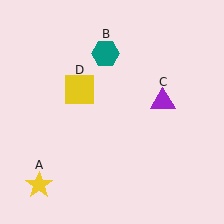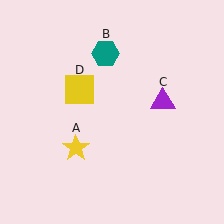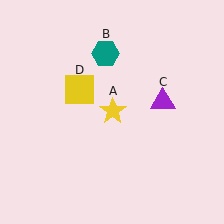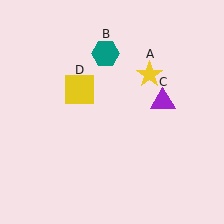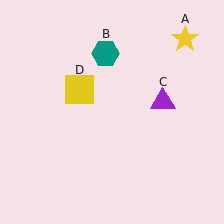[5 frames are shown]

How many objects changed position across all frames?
1 object changed position: yellow star (object A).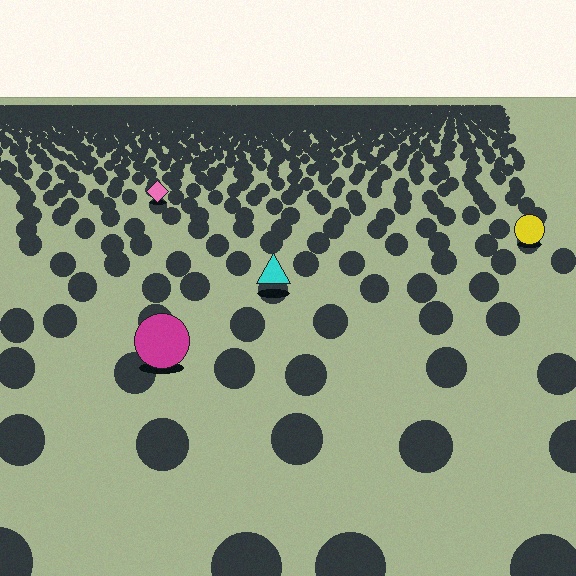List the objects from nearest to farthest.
From nearest to farthest: the magenta circle, the cyan triangle, the yellow circle, the pink diamond.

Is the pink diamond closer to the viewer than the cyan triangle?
No. The cyan triangle is closer — you can tell from the texture gradient: the ground texture is coarser near it.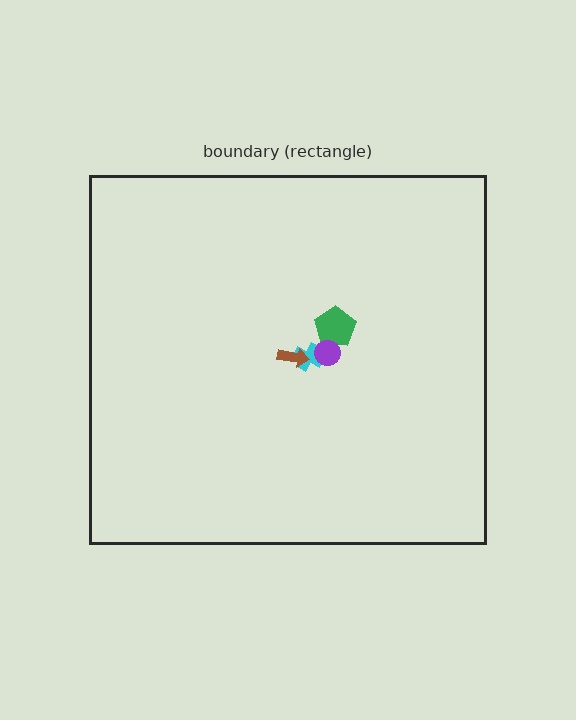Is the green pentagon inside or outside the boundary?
Inside.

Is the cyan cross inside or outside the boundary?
Inside.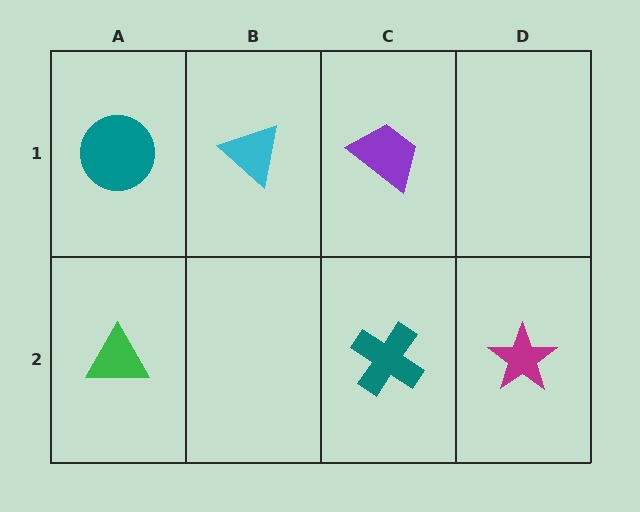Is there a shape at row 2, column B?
No, that cell is empty.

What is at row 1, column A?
A teal circle.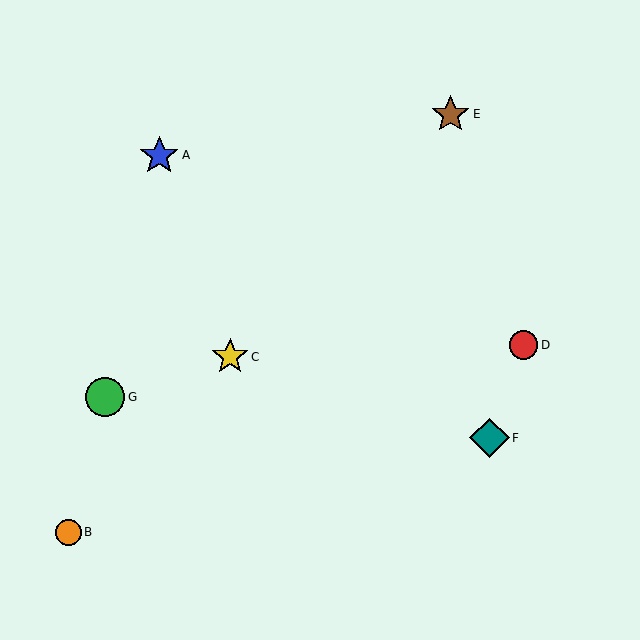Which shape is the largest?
The teal diamond (labeled F) is the largest.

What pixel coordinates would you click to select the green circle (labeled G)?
Click at (105, 397) to select the green circle G.